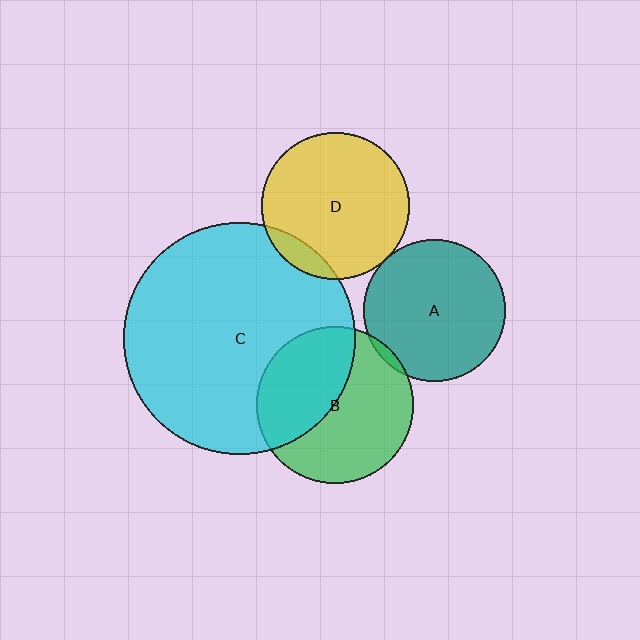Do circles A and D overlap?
Yes.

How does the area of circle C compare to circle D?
Approximately 2.5 times.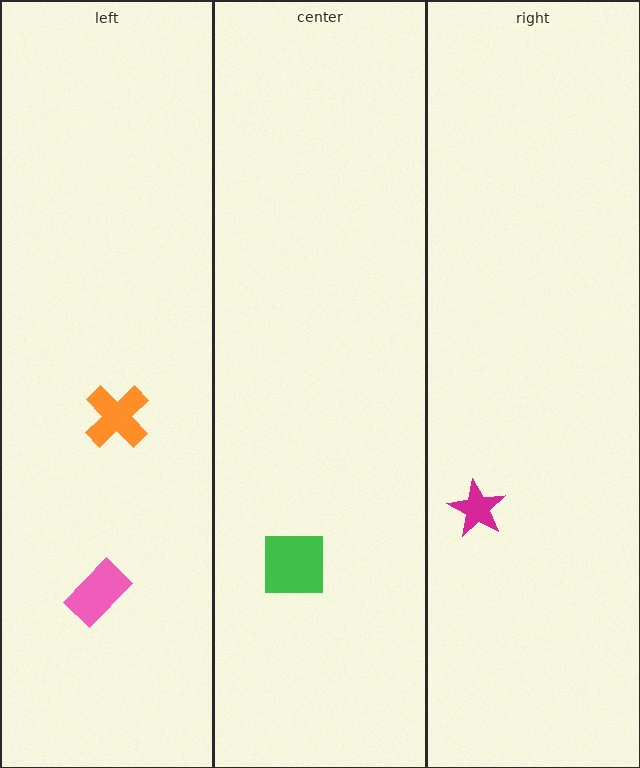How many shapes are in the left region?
2.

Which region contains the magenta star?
The right region.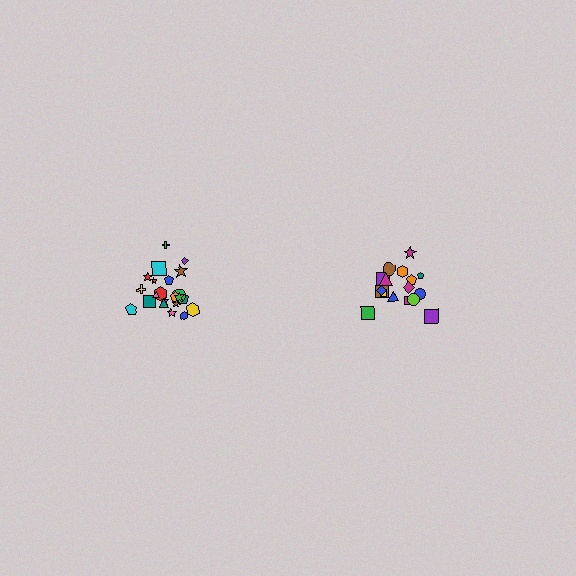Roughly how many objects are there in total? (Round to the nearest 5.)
Roughly 40 objects in total.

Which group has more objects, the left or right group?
The left group.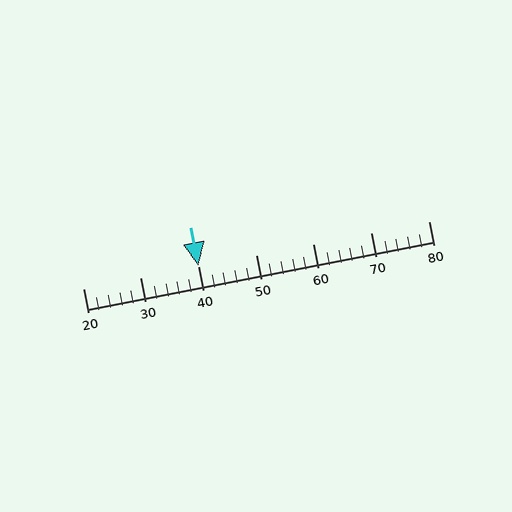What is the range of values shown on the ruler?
The ruler shows values from 20 to 80.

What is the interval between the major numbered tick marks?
The major tick marks are spaced 10 units apart.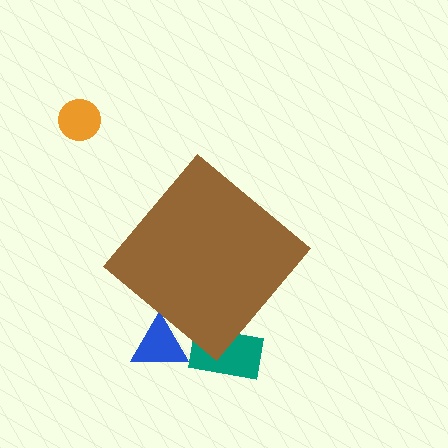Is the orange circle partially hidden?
No, the orange circle is fully visible.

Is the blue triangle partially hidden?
Yes, the blue triangle is partially hidden behind the brown diamond.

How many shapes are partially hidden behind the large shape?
2 shapes are partially hidden.